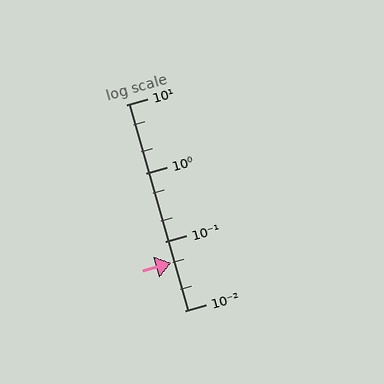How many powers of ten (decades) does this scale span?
The scale spans 3 decades, from 0.01 to 10.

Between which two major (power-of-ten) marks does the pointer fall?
The pointer is between 0.01 and 0.1.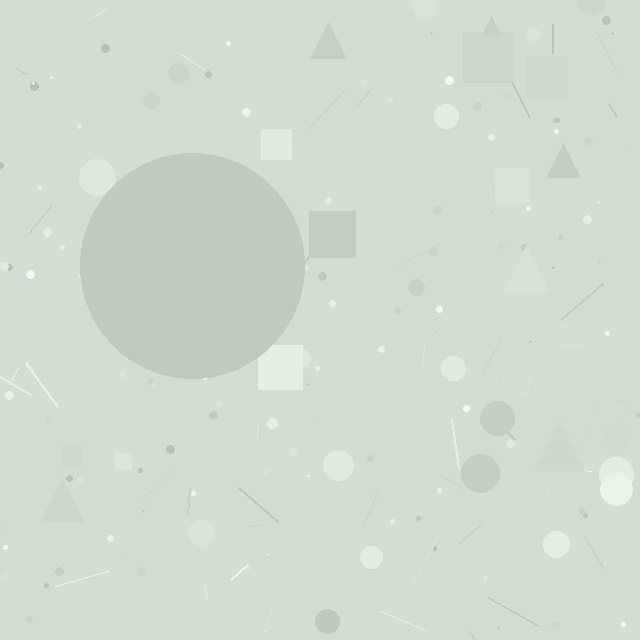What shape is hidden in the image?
A circle is hidden in the image.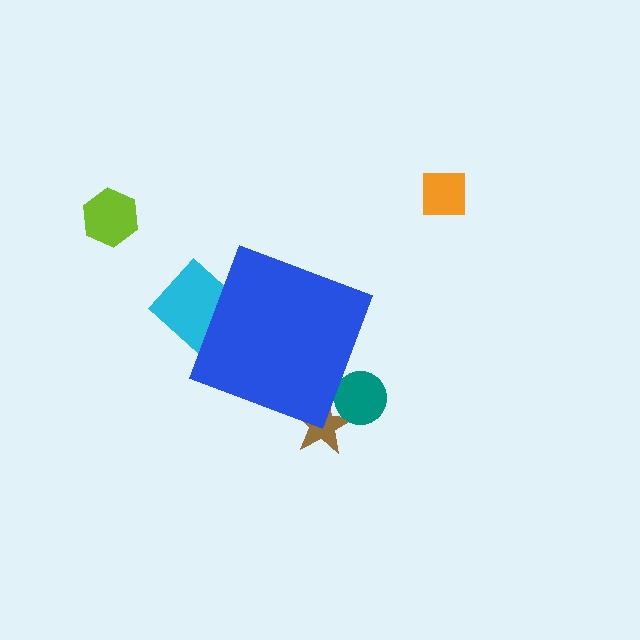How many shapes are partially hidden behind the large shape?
3 shapes are partially hidden.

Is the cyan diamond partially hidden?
Yes, the cyan diamond is partially hidden behind the blue diamond.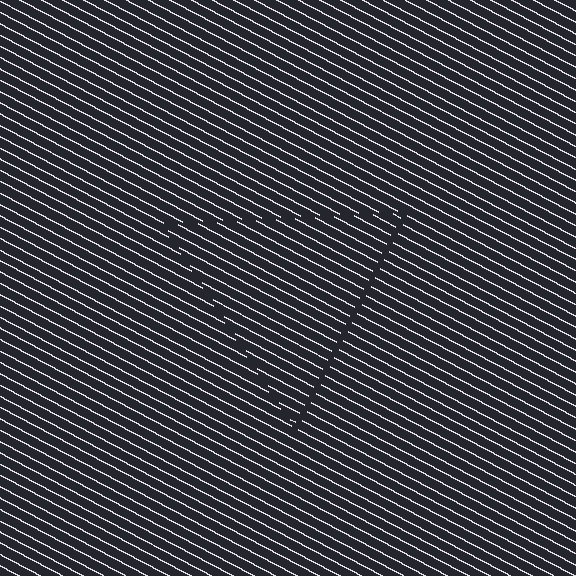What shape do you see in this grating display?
An illusory triangle. The interior of the shape contains the same grating, shifted by half a period — the contour is defined by the phase discontinuity where line-ends from the inner and outer gratings abut.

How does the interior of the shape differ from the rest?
The interior of the shape contains the same grating, shifted by half a period — the contour is defined by the phase discontinuity where line-ends from the inner and outer gratings abut.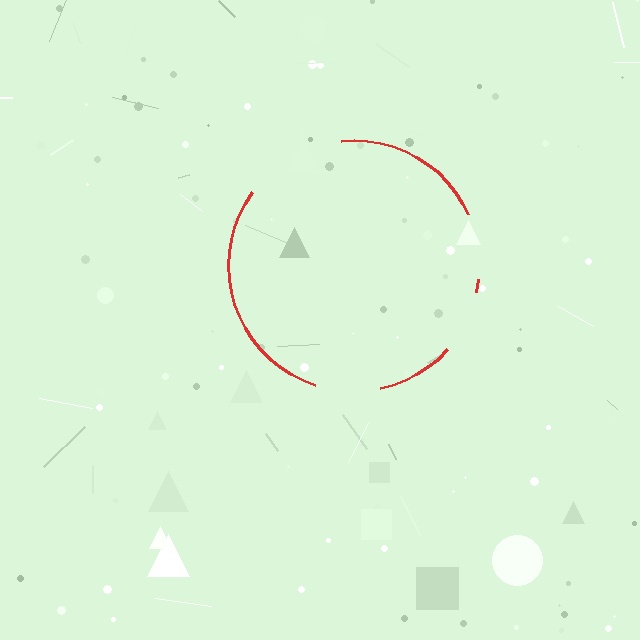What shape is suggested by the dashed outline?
The dashed outline suggests a circle.